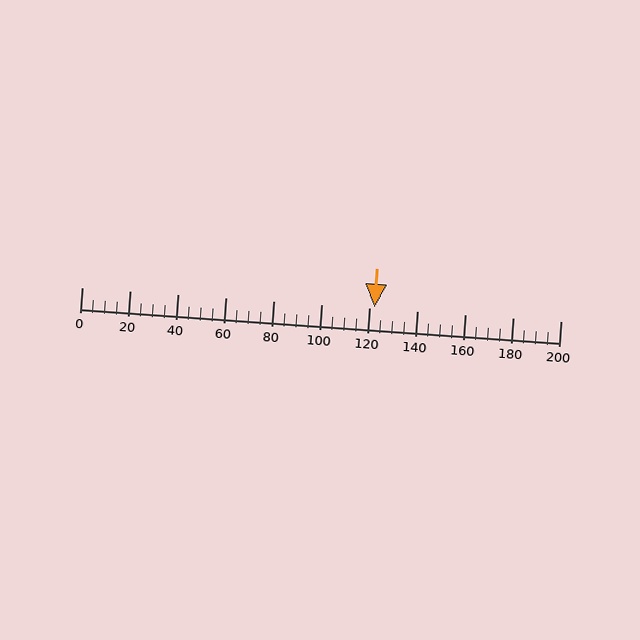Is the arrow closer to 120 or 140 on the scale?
The arrow is closer to 120.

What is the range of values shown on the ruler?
The ruler shows values from 0 to 200.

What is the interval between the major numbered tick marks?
The major tick marks are spaced 20 units apart.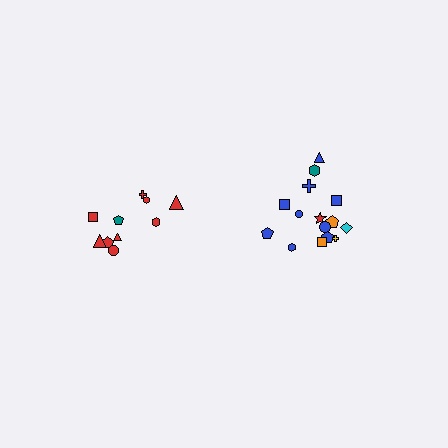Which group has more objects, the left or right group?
The right group.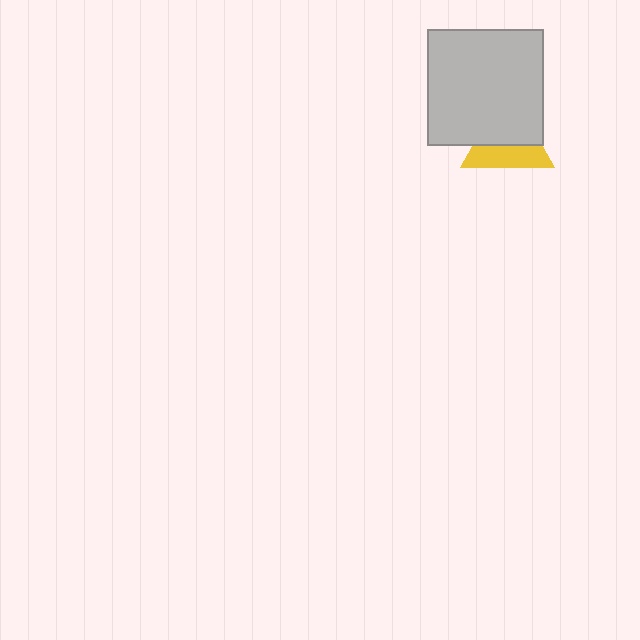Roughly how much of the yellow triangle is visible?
About half of it is visible (roughly 46%).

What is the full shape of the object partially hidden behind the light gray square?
The partially hidden object is a yellow triangle.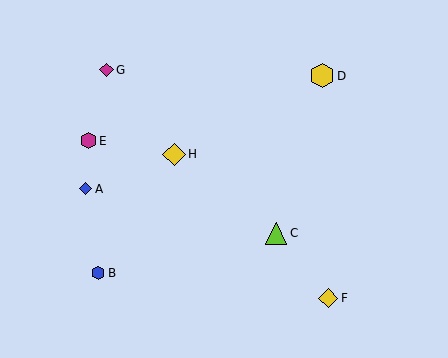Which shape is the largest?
The yellow hexagon (labeled D) is the largest.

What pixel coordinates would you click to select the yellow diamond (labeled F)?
Click at (328, 298) to select the yellow diamond F.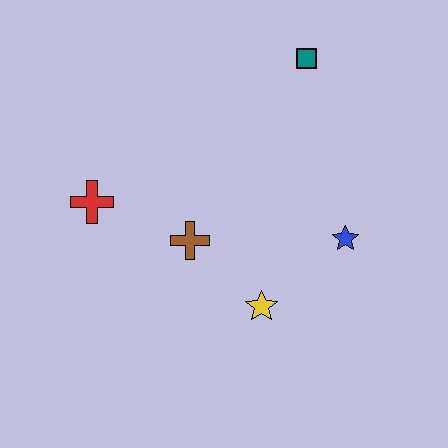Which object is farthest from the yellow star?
The teal square is farthest from the yellow star.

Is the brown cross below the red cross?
Yes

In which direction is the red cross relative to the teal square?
The red cross is to the left of the teal square.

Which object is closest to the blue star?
The yellow star is closest to the blue star.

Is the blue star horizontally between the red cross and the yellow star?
No